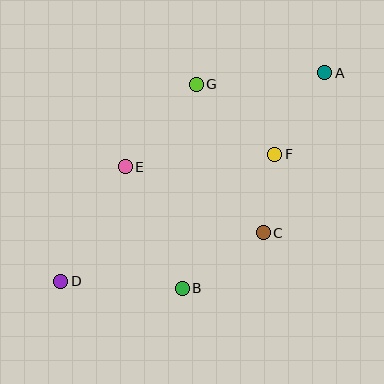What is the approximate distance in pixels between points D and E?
The distance between D and E is approximately 132 pixels.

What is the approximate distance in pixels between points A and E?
The distance between A and E is approximately 221 pixels.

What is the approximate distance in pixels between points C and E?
The distance between C and E is approximately 153 pixels.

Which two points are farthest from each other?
Points A and D are farthest from each other.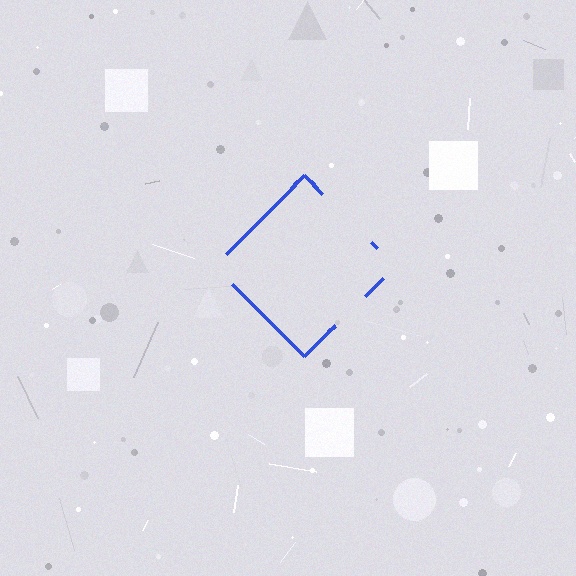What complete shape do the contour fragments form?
The contour fragments form a diamond.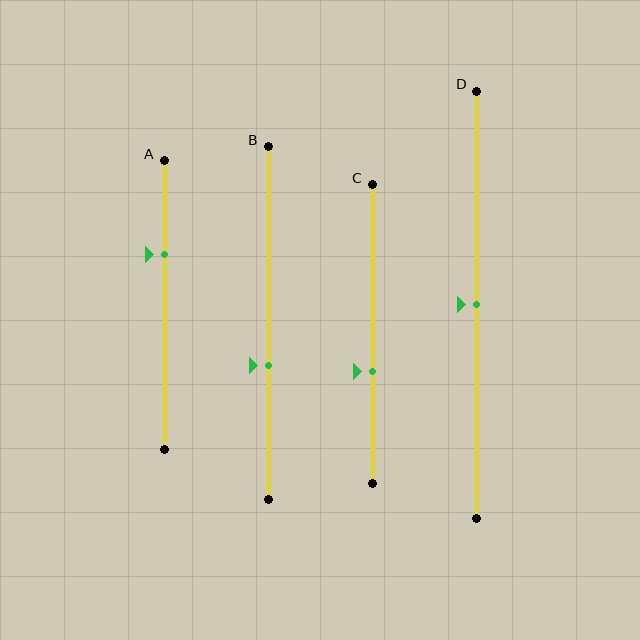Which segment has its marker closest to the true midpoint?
Segment D has its marker closest to the true midpoint.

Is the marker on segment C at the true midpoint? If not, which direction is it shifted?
No, the marker on segment C is shifted downward by about 13% of the segment length.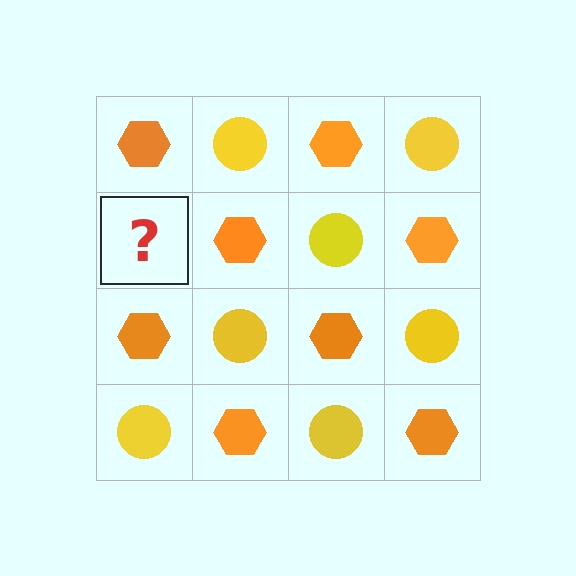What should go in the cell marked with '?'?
The missing cell should contain a yellow circle.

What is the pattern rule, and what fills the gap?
The rule is that it alternates orange hexagon and yellow circle in a checkerboard pattern. The gap should be filled with a yellow circle.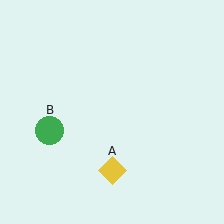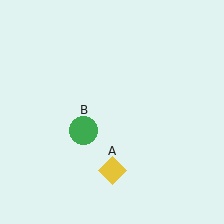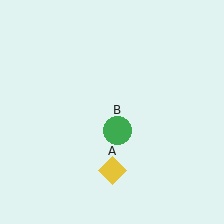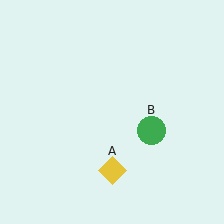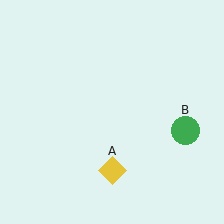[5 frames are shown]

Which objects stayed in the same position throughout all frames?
Yellow diamond (object A) remained stationary.